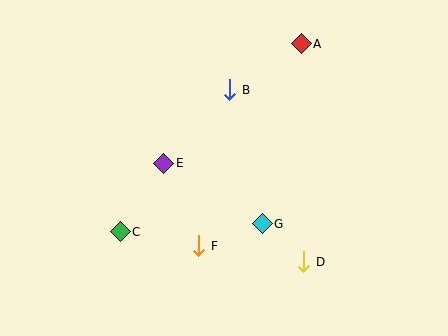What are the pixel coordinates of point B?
Point B is at (230, 90).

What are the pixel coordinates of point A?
Point A is at (301, 44).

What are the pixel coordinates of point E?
Point E is at (164, 163).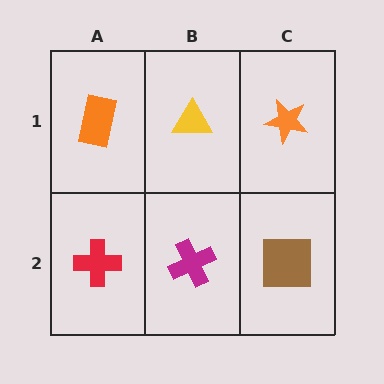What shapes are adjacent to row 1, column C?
A brown square (row 2, column C), a yellow triangle (row 1, column B).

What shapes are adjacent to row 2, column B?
A yellow triangle (row 1, column B), a red cross (row 2, column A), a brown square (row 2, column C).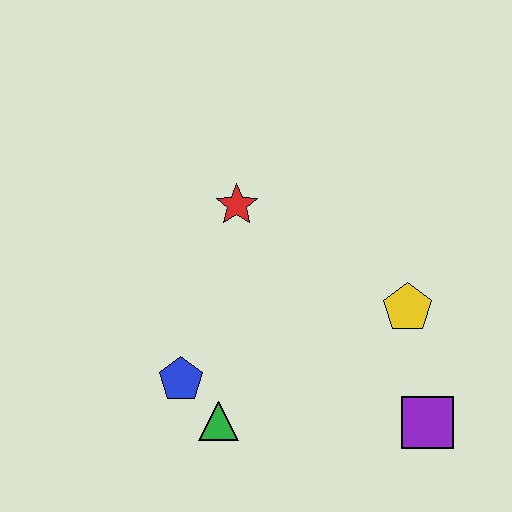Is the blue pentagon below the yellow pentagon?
Yes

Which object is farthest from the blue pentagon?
The purple square is farthest from the blue pentagon.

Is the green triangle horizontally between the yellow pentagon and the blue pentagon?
Yes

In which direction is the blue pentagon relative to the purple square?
The blue pentagon is to the left of the purple square.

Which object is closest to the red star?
The blue pentagon is closest to the red star.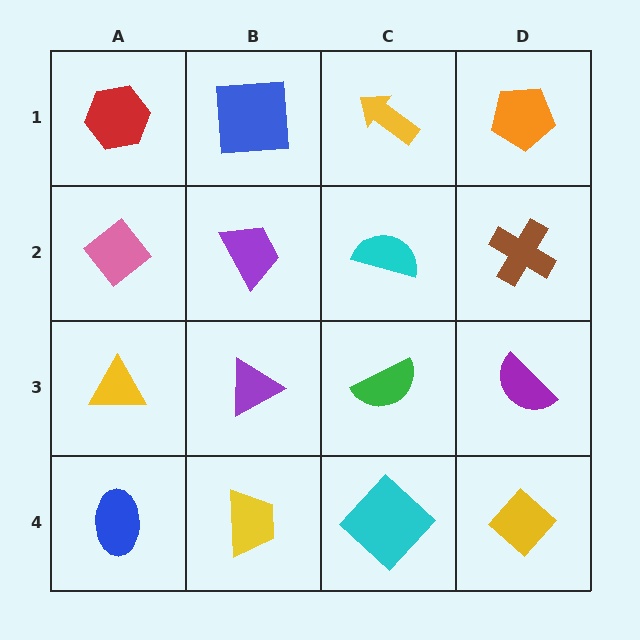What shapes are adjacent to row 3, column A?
A pink diamond (row 2, column A), a blue ellipse (row 4, column A), a purple triangle (row 3, column B).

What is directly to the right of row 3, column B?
A green semicircle.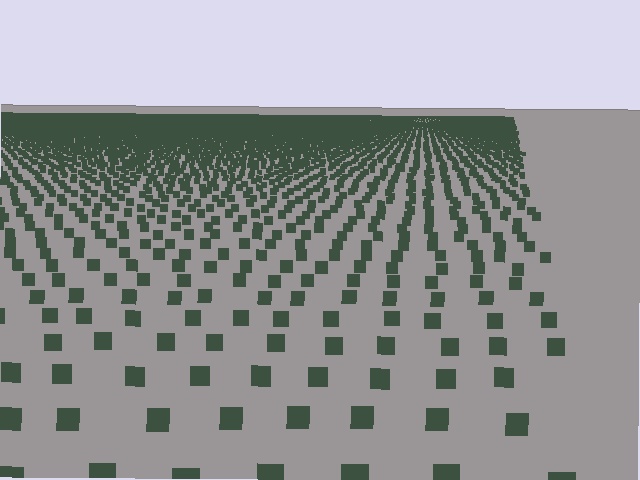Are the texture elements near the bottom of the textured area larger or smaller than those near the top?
Larger. Near the bottom, elements are closer to the viewer and appear at a bigger on-screen size.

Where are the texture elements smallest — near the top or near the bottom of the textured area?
Near the top.